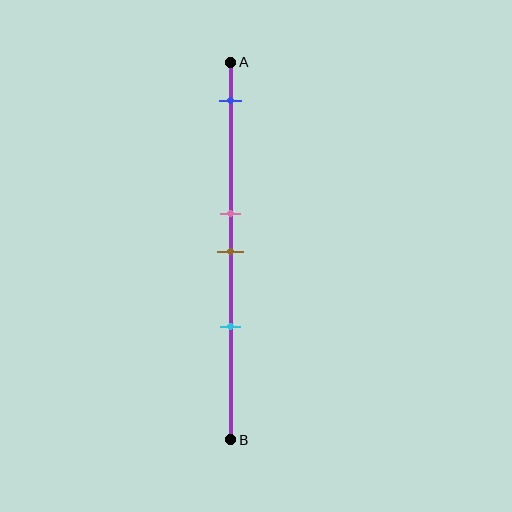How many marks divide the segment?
There are 4 marks dividing the segment.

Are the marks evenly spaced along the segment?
No, the marks are not evenly spaced.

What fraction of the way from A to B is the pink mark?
The pink mark is approximately 40% (0.4) of the way from A to B.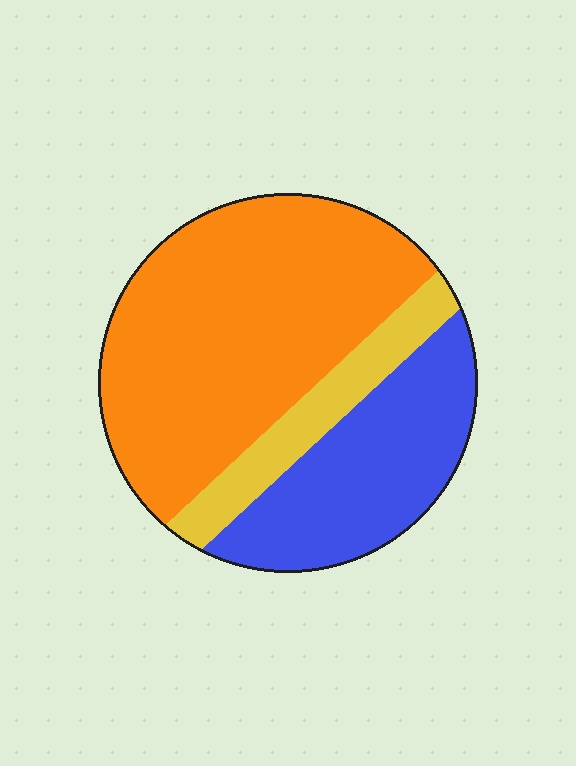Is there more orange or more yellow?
Orange.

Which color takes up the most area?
Orange, at roughly 55%.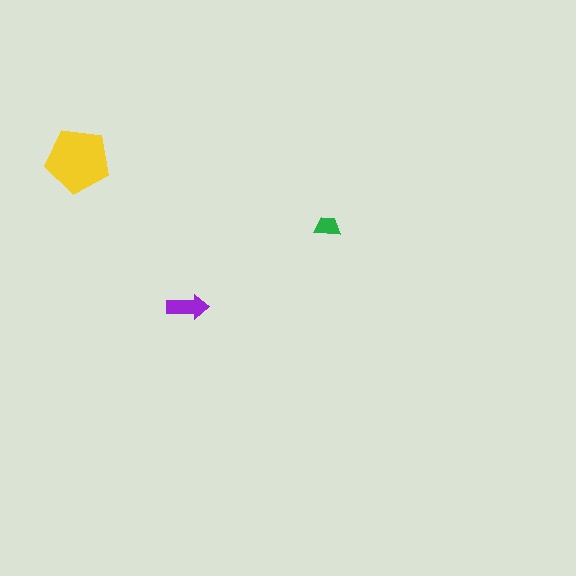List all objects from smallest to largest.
The green trapezoid, the purple arrow, the yellow pentagon.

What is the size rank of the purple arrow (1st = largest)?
2nd.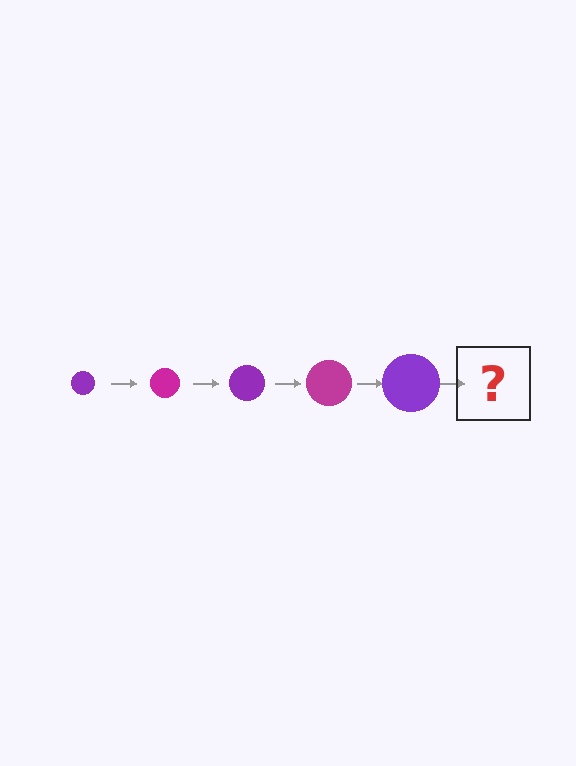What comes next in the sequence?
The next element should be a magenta circle, larger than the previous one.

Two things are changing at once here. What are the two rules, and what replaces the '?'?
The two rules are that the circle grows larger each step and the color cycles through purple and magenta. The '?' should be a magenta circle, larger than the previous one.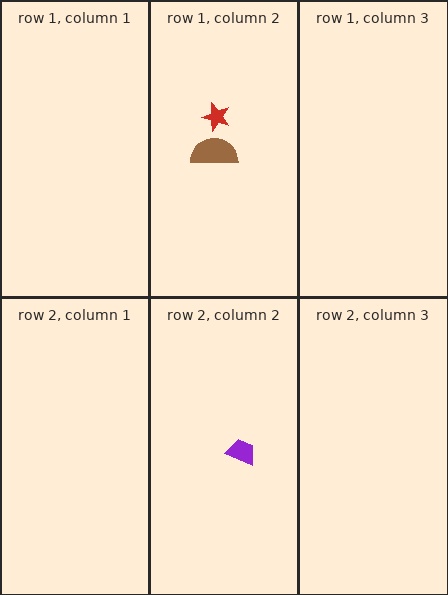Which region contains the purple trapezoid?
The row 2, column 2 region.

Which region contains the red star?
The row 1, column 2 region.